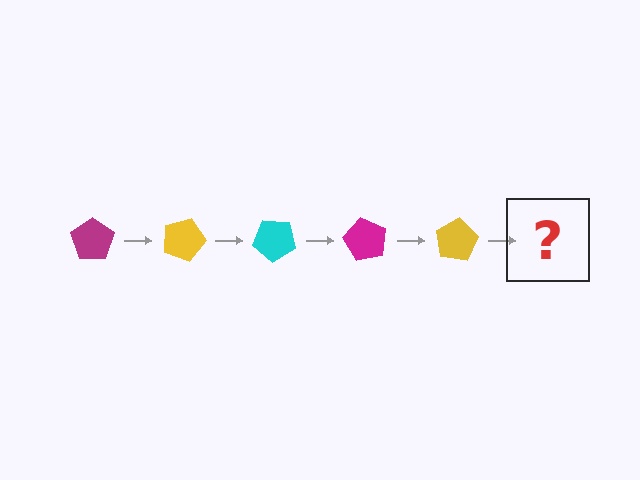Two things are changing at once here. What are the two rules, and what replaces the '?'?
The two rules are that it rotates 20 degrees each step and the color cycles through magenta, yellow, and cyan. The '?' should be a cyan pentagon, rotated 100 degrees from the start.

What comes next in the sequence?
The next element should be a cyan pentagon, rotated 100 degrees from the start.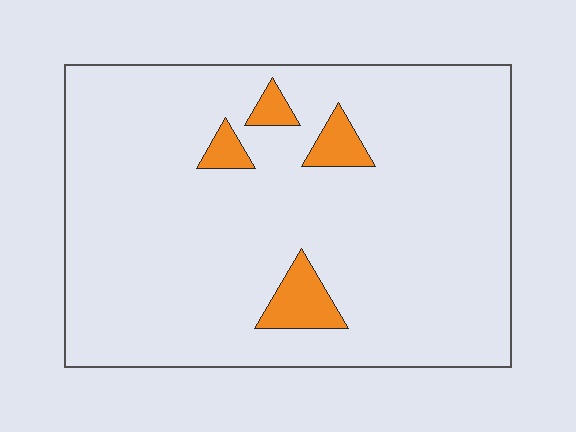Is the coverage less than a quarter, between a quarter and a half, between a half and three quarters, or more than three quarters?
Less than a quarter.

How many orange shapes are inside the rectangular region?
4.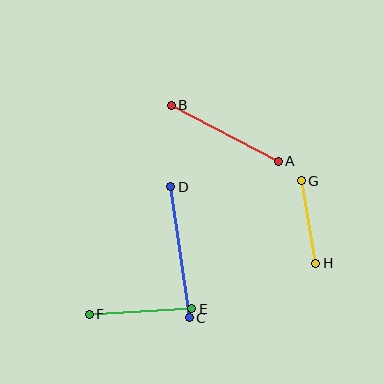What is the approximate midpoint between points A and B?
The midpoint is at approximately (225, 133) pixels.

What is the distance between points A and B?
The distance is approximately 121 pixels.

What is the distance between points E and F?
The distance is approximately 102 pixels.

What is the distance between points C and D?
The distance is approximately 132 pixels.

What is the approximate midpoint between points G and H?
The midpoint is at approximately (308, 222) pixels.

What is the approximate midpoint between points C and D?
The midpoint is at approximately (180, 252) pixels.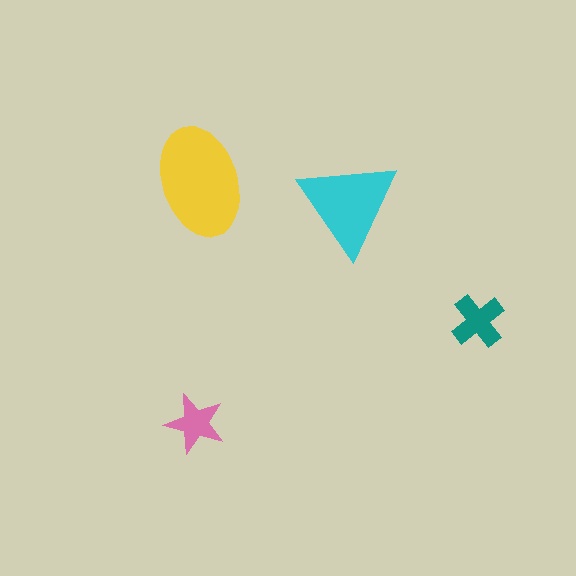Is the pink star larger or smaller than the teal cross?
Smaller.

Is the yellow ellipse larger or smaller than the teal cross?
Larger.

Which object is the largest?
The yellow ellipse.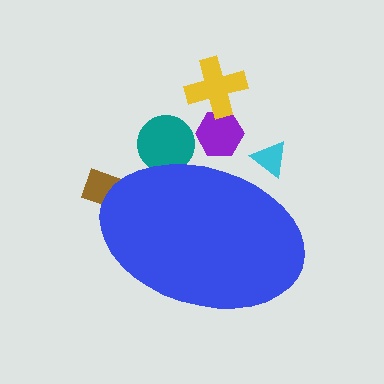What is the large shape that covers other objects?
A blue ellipse.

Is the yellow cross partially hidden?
No, the yellow cross is fully visible.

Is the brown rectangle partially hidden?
Yes, the brown rectangle is partially hidden behind the blue ellipse.